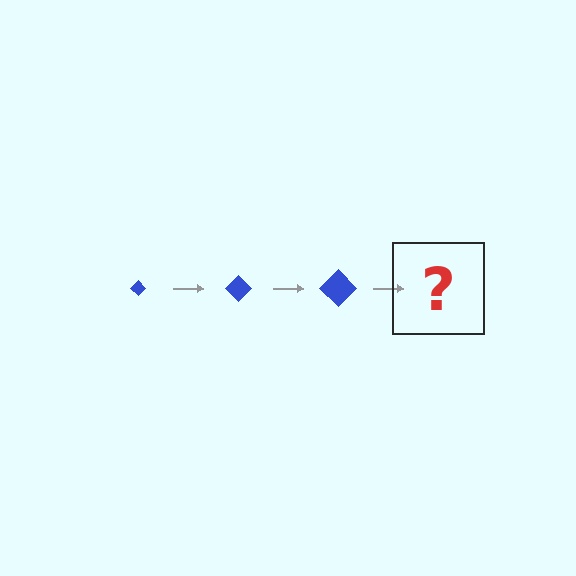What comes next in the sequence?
The next element should be a blue diamond, larger than the previous one.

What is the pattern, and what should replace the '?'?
The pattern is that the diamond gets progressively larger each step. The '?' should be a blue diamond, larger than the previous one.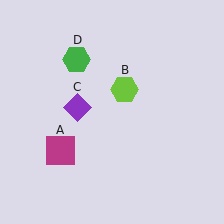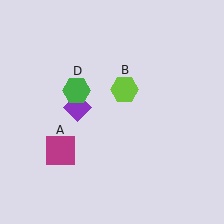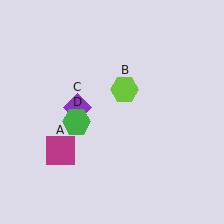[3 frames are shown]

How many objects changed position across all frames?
1 object changed position: green hexagon (object D).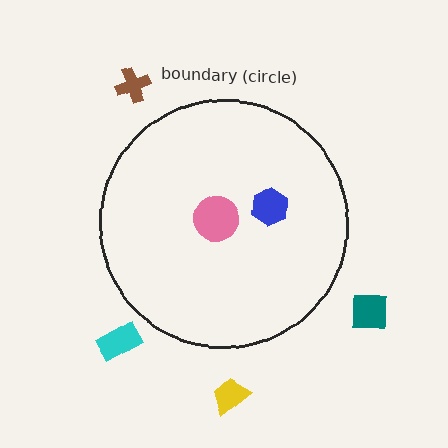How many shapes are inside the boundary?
2 inside, 4 outside.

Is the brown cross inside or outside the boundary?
Outside.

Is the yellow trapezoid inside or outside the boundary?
Outside.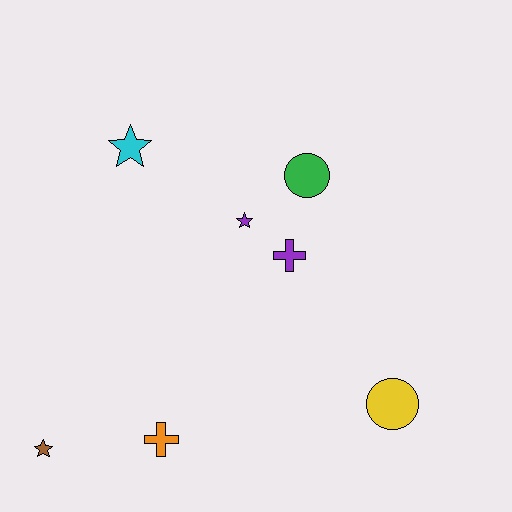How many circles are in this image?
There are 2 circles.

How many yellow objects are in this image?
There is 1 yellow object.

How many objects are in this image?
There are 7 objects.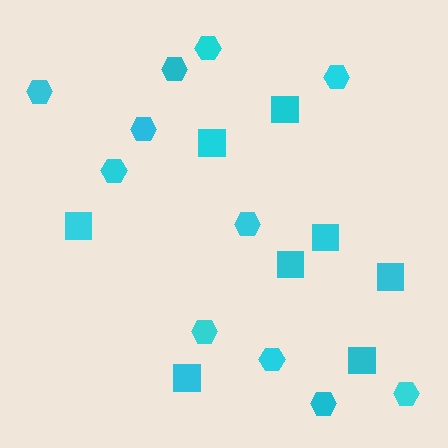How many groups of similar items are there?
There are 2 groups: one group of squares (8) and one group of hexagons (11).